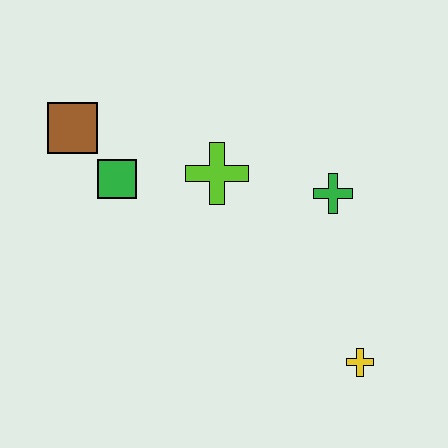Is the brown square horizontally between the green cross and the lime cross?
No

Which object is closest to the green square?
The brown square is closest to the green square.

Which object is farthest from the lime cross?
The yellow cross is farthest from the lime cross.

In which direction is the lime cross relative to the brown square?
The lime cross is to the right of the brown square.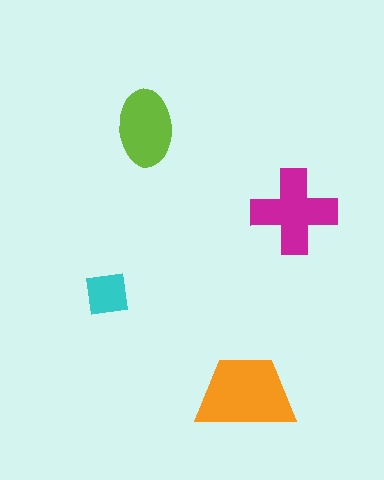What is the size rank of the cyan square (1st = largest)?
4th.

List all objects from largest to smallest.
The orange trapezoid, the magenta cross, the lime ellipse, the cyan square.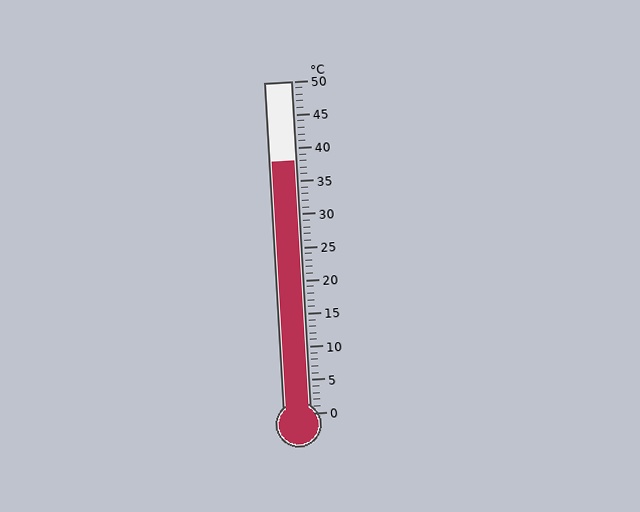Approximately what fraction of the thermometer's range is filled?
The thermometer is filled to approximately 75% of its range.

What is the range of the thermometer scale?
The thermometer scale ranges from 0°C to 50°C.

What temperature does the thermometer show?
The thermometer shows approximately 38°C.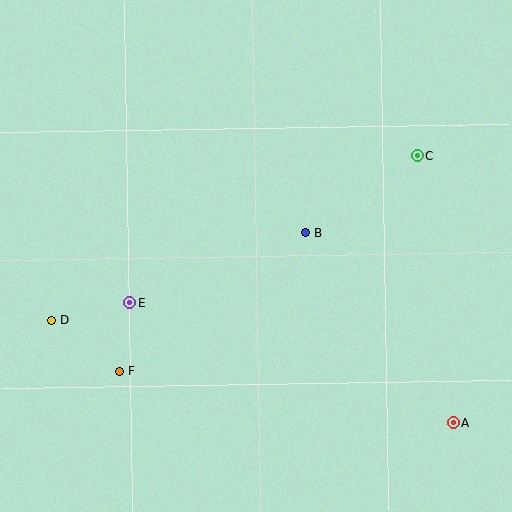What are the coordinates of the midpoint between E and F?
The midpoint between E and F is at (125, 337).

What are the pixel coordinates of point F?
Point F is at (120, 371).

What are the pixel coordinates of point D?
Point D is at (52, 321).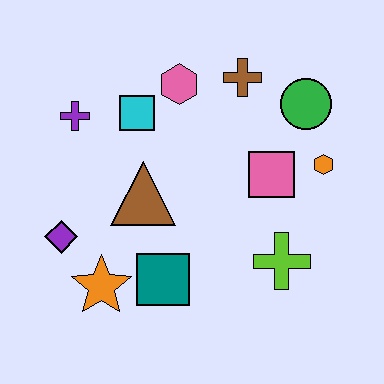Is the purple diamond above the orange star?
Yes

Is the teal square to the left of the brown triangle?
No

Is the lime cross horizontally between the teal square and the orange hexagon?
Yes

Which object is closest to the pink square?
The orange hexagon is closest to the pink square.